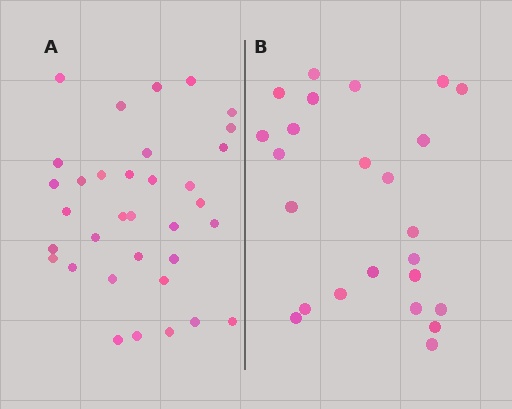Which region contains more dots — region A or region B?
Region A (the left region) has more dots.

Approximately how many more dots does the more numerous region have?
Region A has roughly 10 or so more dots than region B.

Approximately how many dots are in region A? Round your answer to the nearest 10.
About 30 dots. (The exact count is 34, which rounds to 30.)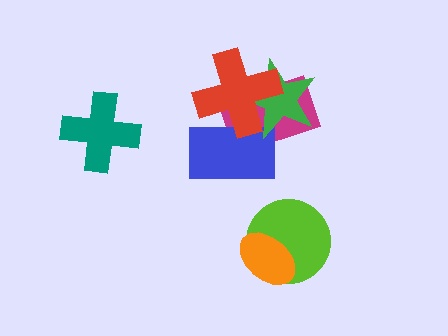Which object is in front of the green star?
The red cross is in front of the green star.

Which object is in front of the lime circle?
The orange ellipse is in front of the lime circle.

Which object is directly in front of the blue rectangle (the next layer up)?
The green star is directly in front of the blue rectangle.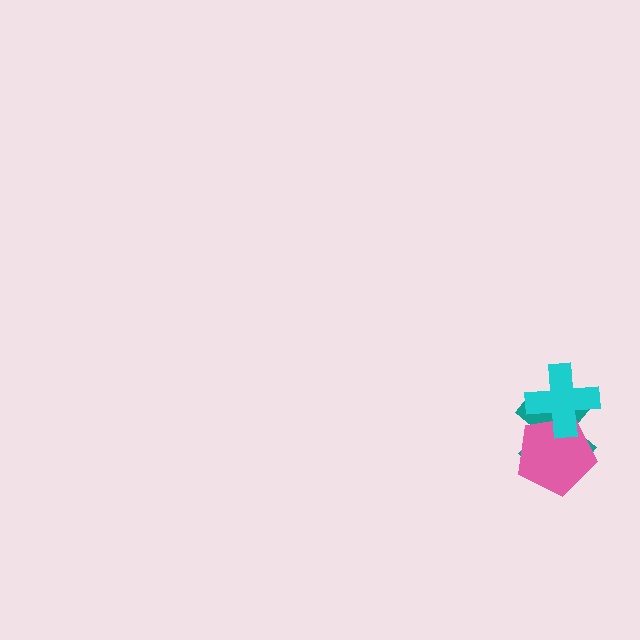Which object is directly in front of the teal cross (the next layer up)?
The pink pentagon is directly in front of the teal cross.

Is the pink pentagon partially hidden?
Yes, it is partially covered by another shape.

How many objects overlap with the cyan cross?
2 objects overlap with the cyan cross.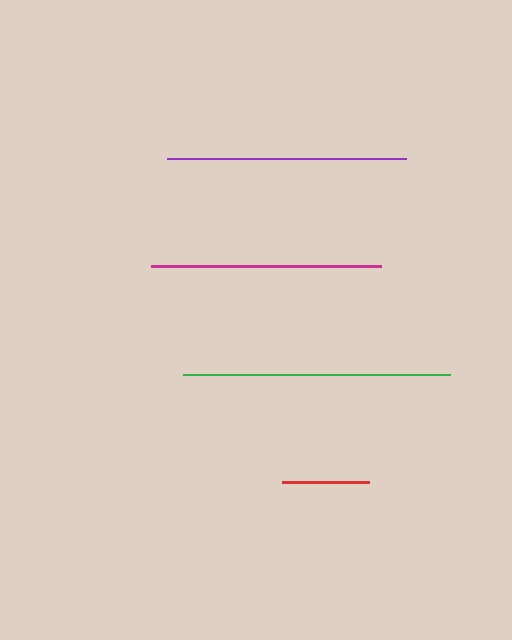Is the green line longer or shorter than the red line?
The green line is longer than the red line.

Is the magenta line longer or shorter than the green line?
The green line is longer than the magenta line.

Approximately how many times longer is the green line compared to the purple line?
The green line is approximately 1.1 times the length of the purple line.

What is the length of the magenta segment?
The magenta segment is approximately 229 pixels long.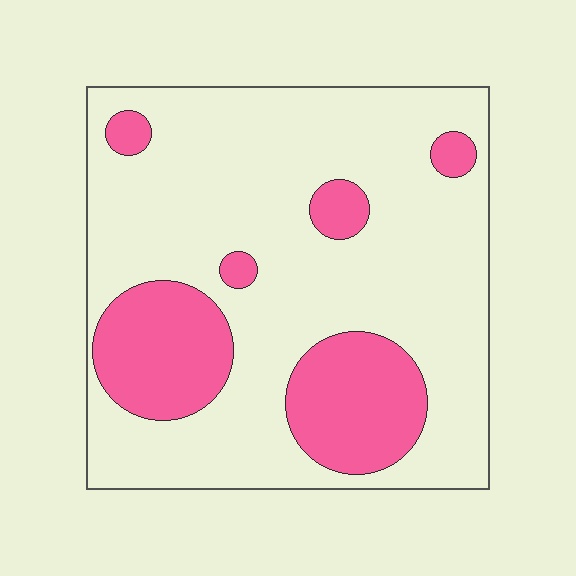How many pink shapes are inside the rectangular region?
6.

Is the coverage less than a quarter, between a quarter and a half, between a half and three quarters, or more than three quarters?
Less than a quarter.